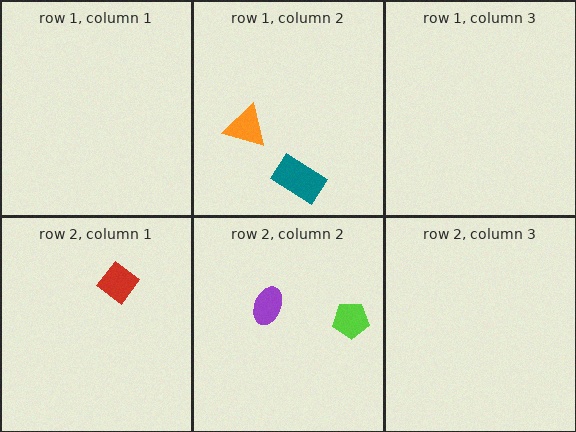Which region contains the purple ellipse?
The row 2, column 2 region.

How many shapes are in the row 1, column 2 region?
2.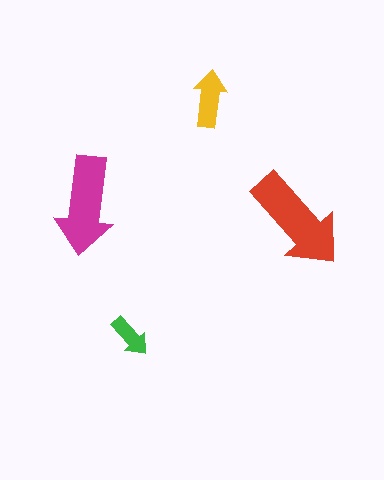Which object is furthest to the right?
The red arrow is rightmost.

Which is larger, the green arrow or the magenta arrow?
The magenta one.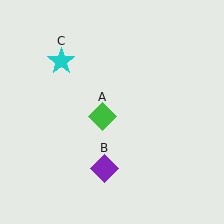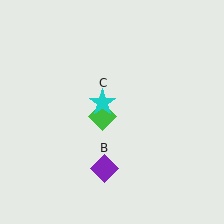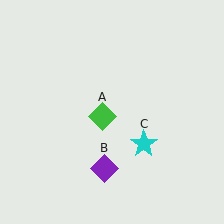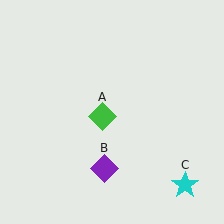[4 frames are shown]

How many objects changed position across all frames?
1 object changed position: cyan star (object C).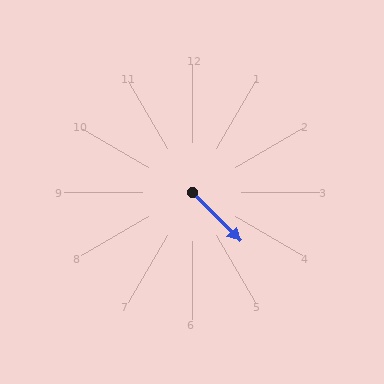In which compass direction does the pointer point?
Southeast.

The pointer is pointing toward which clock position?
Roughly 5 o'clock.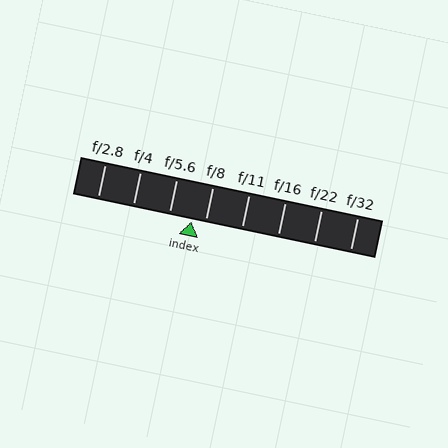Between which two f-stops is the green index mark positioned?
The index mark is between f/5.6 and f/8.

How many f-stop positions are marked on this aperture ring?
There are 8 f-stop positions marked.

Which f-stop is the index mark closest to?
The index mark is closest to f/8.